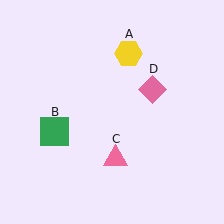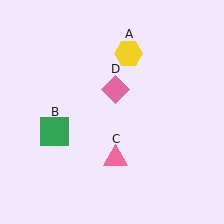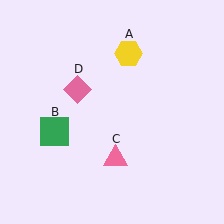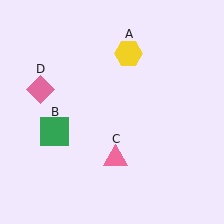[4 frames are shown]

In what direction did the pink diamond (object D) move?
The pink diamond (object D) moved left.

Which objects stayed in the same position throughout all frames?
Yellow hexagon (object A) and green square (object B) and pink triangle (object C) remained stationary.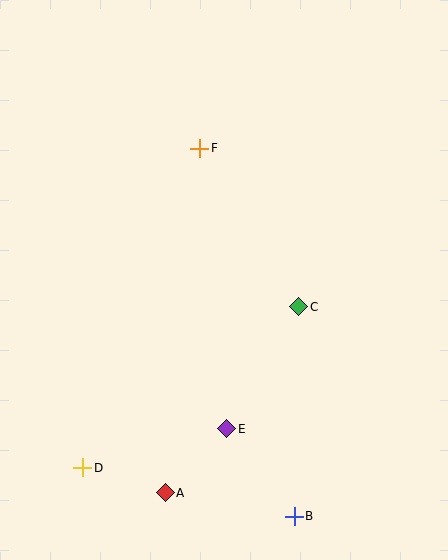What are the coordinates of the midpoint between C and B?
The midpoint between C and B is at (297, 411).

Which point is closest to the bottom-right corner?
Point B is closest to the bottom-right corner.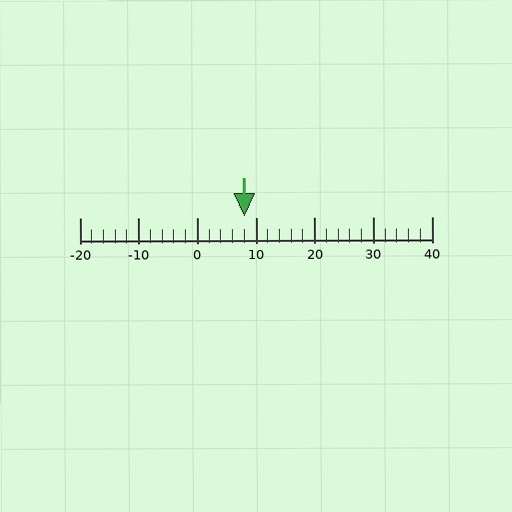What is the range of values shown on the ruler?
The ruler shows values from -20 to 40.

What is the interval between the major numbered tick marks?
The major tick marks are spaced 10 units apart.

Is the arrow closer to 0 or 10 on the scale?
The arrow is closer to 10.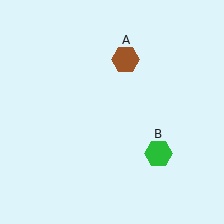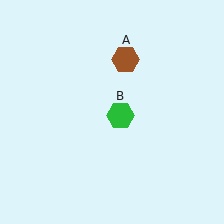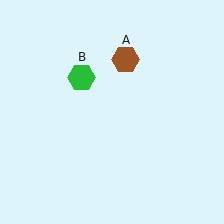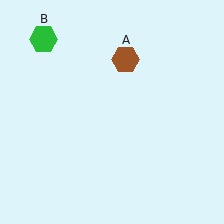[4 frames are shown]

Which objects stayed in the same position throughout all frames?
Brown hexagon (object A) remained stationary.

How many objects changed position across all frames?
1 object changed position: green hexagon (object B).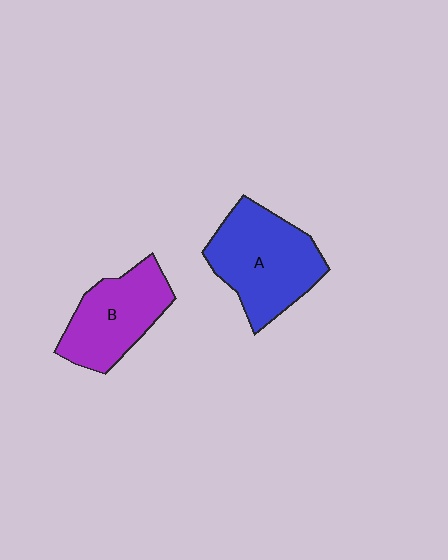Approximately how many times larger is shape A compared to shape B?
Approximately 1.2 times.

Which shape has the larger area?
Shape A (blue).